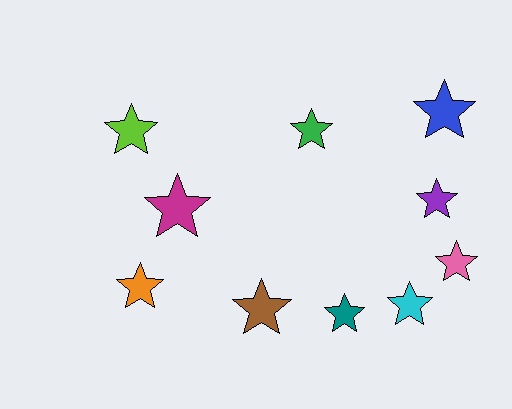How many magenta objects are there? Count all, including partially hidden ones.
There is 1 magenta object.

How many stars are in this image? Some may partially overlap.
There are 10 stars.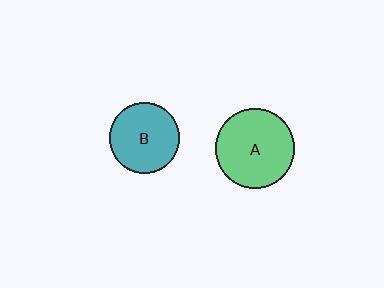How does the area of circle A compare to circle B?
Approximately 1.3 times.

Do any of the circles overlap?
No, none of the circles overlap.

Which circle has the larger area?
Circle A (green).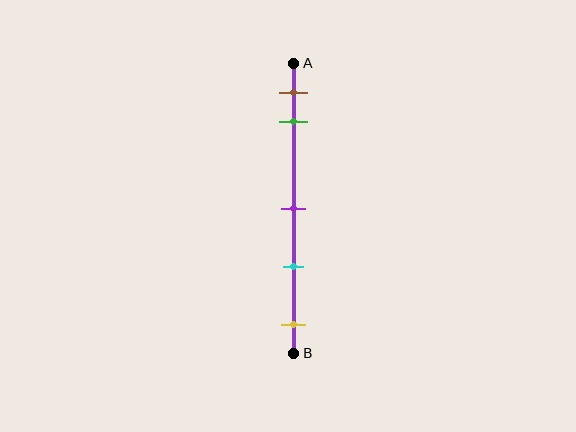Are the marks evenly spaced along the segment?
No, the marks are not evenly spaced.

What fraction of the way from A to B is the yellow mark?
The yellow mark is approximately 90% (0.9) of the way from A to B.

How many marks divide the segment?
There are 5 marks dividing the segment.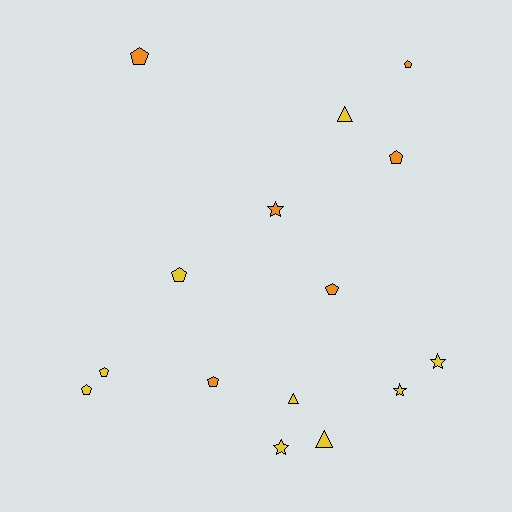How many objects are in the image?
There are 15 objects.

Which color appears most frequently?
Yellow, with 9 objects.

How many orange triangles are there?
There are no orange triangles.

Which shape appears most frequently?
Pentagon, with 8 objects.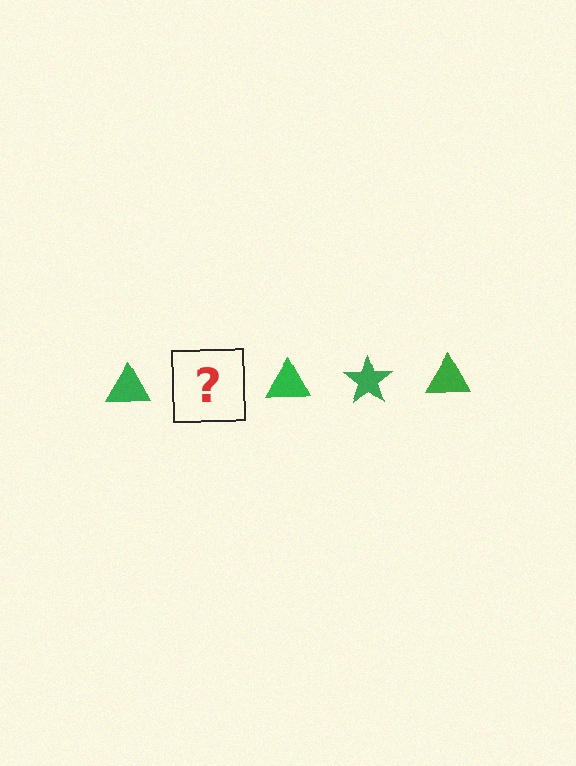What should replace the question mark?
The question mark should be replaced with a green star.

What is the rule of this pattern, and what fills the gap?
The rule is that the pattern cycles through triangle, star shapes in green. The gap should be filled with a green star.